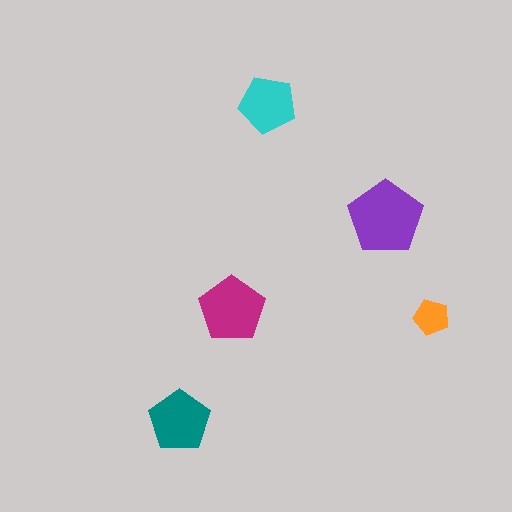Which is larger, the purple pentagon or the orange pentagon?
The purple one.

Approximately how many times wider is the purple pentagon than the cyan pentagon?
About 1.5 times wider.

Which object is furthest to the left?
The teal pentagon is leftmost.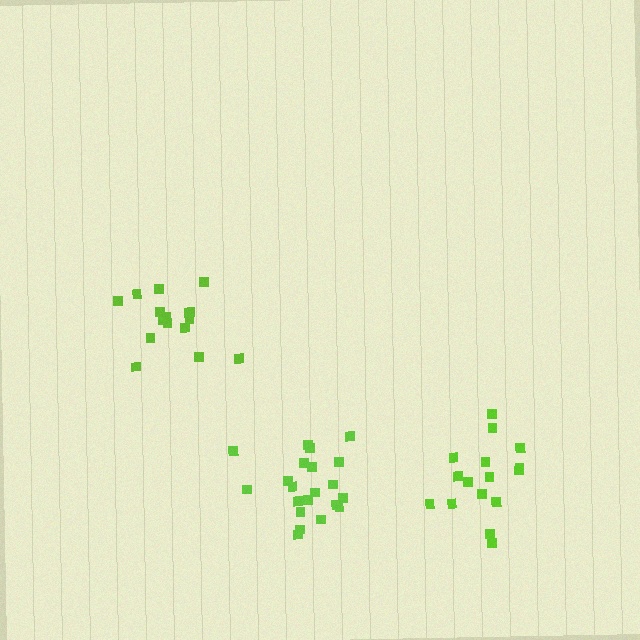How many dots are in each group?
Group 1: 21 dots, Group 2: 16 dots, Group 3: 16 dots (53 total).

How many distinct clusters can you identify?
There are 3 distinct clusters.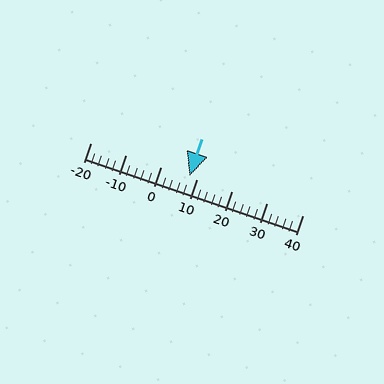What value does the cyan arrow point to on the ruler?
The cyan arrow points to approximately 8.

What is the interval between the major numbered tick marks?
The major tick marks are spaced 10 units apart.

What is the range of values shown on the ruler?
The ruler shows values from -20 to 40.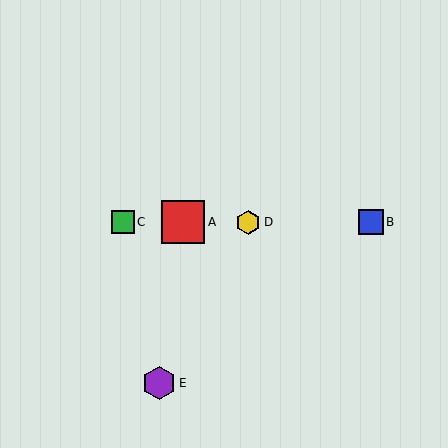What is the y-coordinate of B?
Object B is at y≈222.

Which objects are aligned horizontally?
Objects A, B, C, D are aligned horizontally.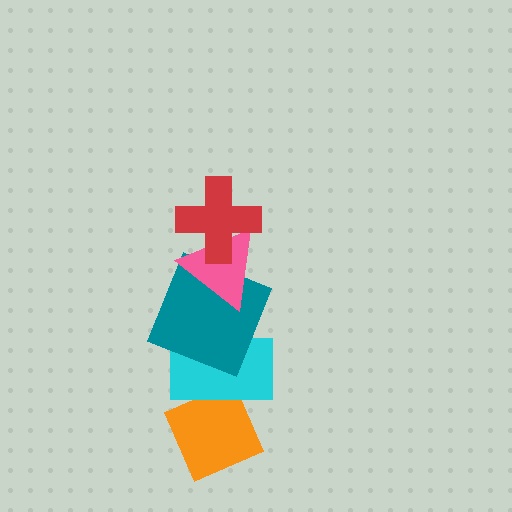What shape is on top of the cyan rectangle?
The teal square is on top of the cyan rectangle.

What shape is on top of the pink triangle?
The red cross is on top of the pink triangle.